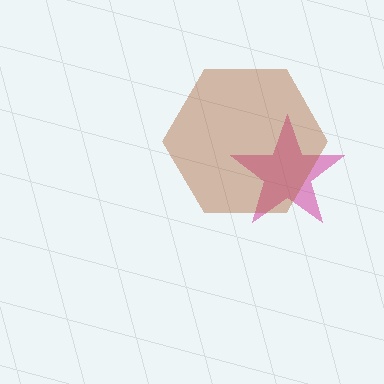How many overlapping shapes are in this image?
There are 2 overlapping shapes in the image.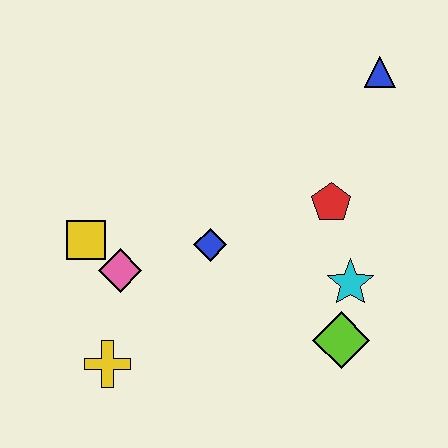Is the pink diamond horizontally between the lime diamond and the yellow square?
Yes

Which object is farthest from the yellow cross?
The blue triangle is farthest from the yellow cross.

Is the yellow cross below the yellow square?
Yes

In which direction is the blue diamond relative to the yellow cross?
The blue diamond is above the yellow cross.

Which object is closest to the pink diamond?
The yellow square is closest to the pink diamond.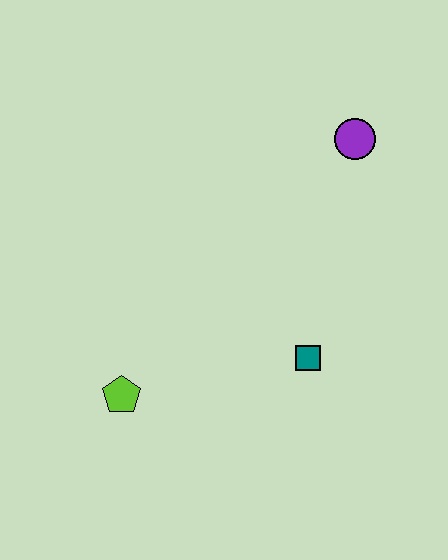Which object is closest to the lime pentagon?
The teal square is closest to the lime pentagon.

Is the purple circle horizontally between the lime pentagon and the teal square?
No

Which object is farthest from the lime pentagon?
The purple circle is farthest from the lime pentagon.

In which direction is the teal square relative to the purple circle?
The teal square is below the purple circle.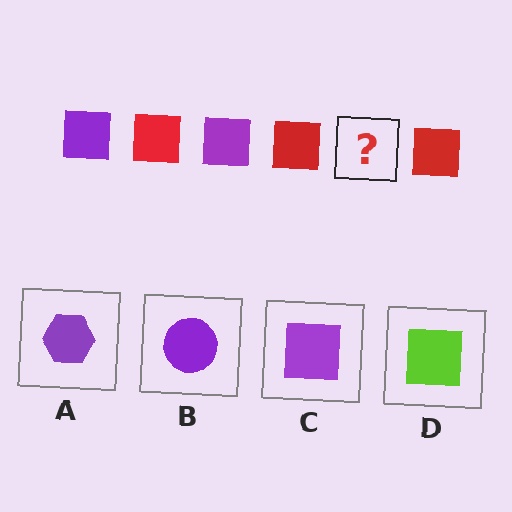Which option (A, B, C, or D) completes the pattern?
C.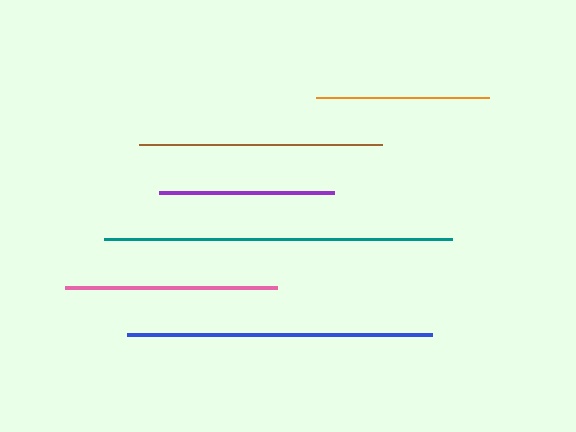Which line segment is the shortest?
The orange line is the shortest at approximately 173 pixels.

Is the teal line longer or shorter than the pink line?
The teal line is longer than the pink line.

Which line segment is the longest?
The teal line is the longest at approximately 348 pixels.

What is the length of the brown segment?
The brown segment is approximately 243 pixels long.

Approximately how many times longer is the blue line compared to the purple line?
The blue line is approximately 1.7 times the length of the purple line.